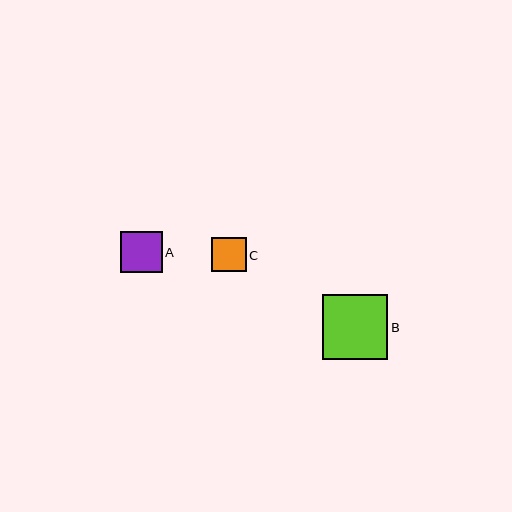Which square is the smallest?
Square C is the smallest with a size of approximately 34 pixels.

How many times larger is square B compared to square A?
Square B is approximately 1.6 times the size of square A.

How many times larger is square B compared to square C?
Square B is approximately 1.9 times the size of square C.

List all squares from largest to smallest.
From largest to smallest: B, A, C.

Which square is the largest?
Square B is the largest with a size of approximately 66 pixels.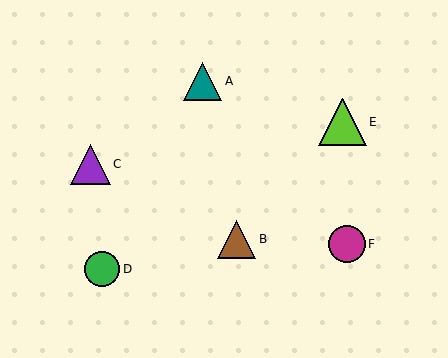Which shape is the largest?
The lime triangle (labeled E) is the largest.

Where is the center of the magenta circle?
The center of the magenta circle is at (347, 244).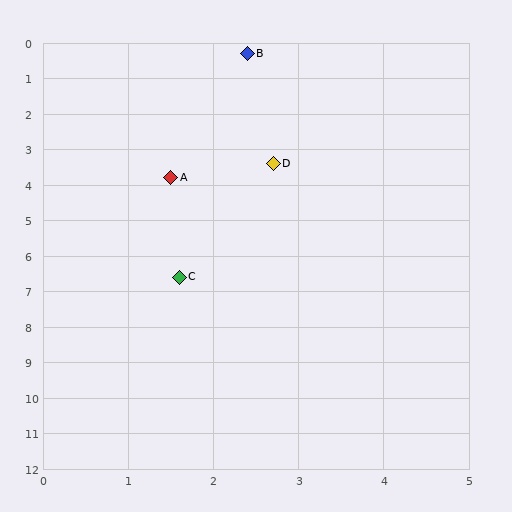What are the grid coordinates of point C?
Point C is at approximately (1.6, 6.6).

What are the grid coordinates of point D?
Point D is at approximately (2.7, 3.4).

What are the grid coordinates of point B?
Point B is at approximately (2.4, 0.3).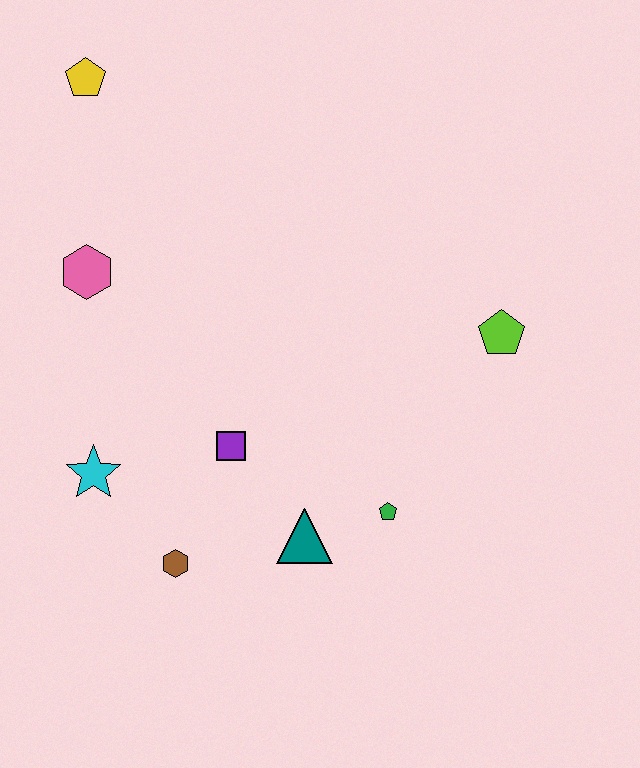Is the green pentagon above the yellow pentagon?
No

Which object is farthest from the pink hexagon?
The lime pentagon is farthest from the pink hexagon.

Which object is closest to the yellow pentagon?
The pink hexagon is closest to the yellow pentagon.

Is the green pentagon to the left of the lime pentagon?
Yes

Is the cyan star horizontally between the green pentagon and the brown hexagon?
No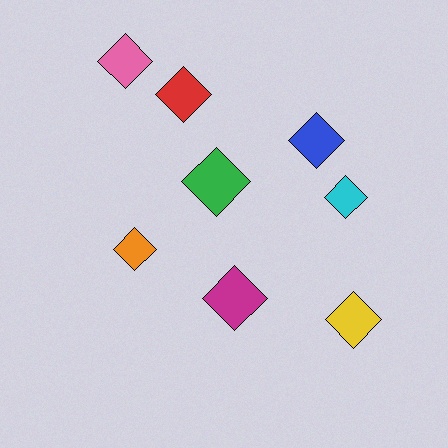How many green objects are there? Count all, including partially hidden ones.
There is 1 green object.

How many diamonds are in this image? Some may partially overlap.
There are 8 diamonds.